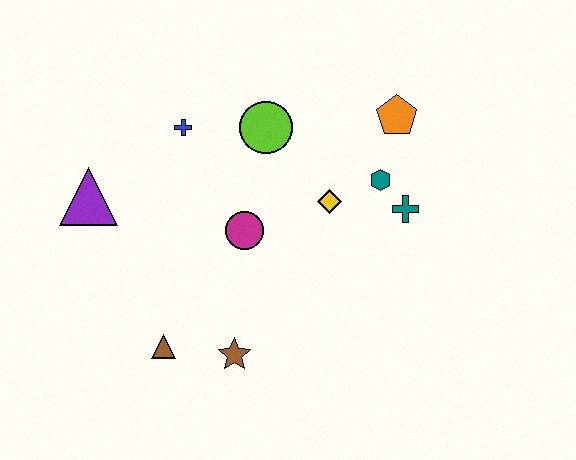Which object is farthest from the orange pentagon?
The brown triangle is farthest from the orange pentagon.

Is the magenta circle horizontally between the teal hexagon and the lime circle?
No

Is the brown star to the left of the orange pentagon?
Yes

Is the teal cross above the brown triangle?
Yes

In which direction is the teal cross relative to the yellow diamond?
The teal cross is to the right of the yellow diamond.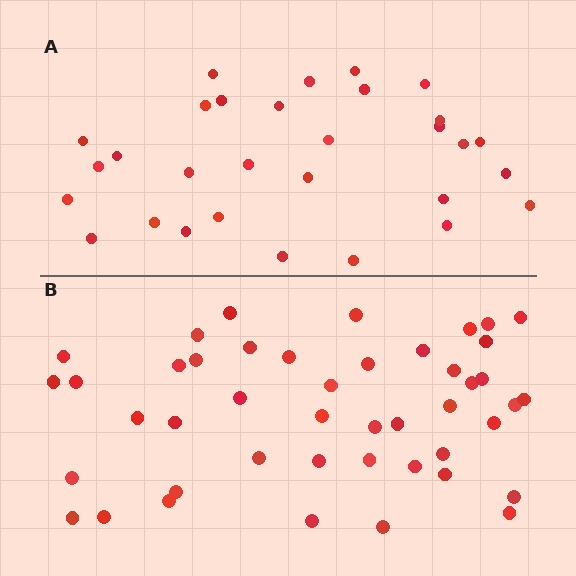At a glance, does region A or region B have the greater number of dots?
Region B (the bottom region) has more dots.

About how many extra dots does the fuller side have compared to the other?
Region B has approximately 15 more dots than region A.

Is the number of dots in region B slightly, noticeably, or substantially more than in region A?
Region B has substantially more. The ratio is roughly 1.5 to 1.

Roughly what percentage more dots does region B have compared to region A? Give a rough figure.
About 50% more.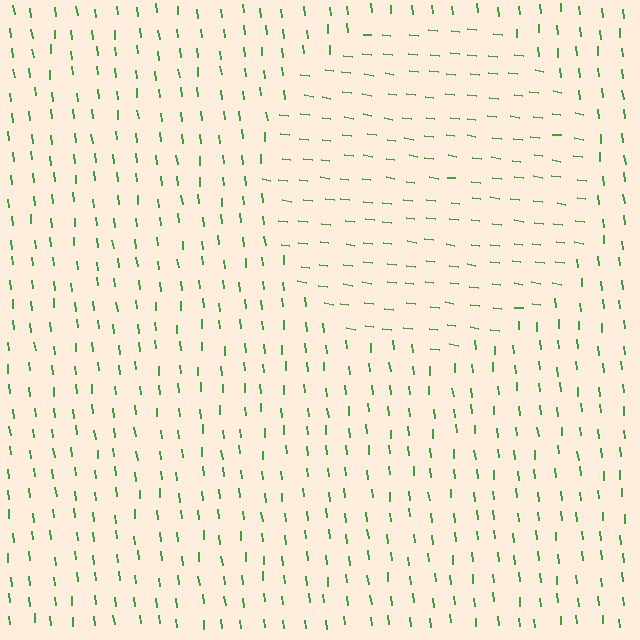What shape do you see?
I see a circle.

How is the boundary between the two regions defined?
The boundary is defined purely by a change in line orientation (approximately 76 degrees difference). All lines are the same color and thickness.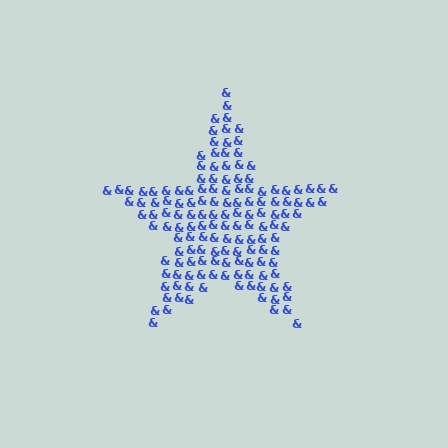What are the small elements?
The small elements are ampersands.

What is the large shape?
The large shape is a star.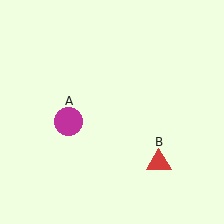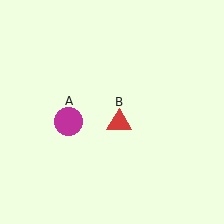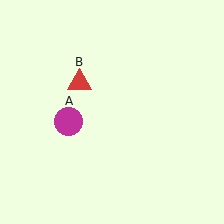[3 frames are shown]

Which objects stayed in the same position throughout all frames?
Magenta circle (object A) remained stationary.